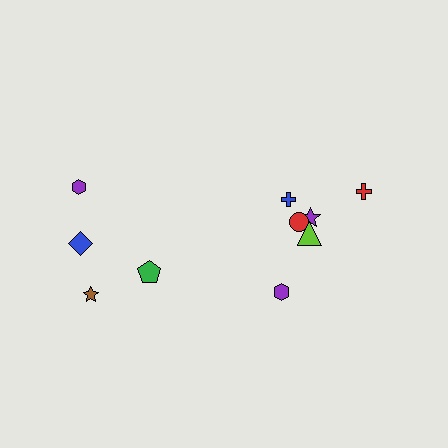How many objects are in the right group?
There are 6 objects.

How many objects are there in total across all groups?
There are 10 objects.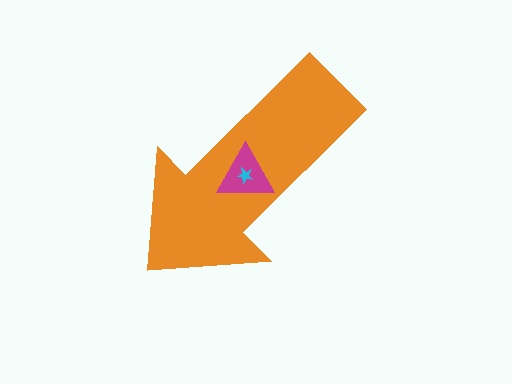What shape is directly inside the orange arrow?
The magenta triangle.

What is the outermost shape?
The orange arrow.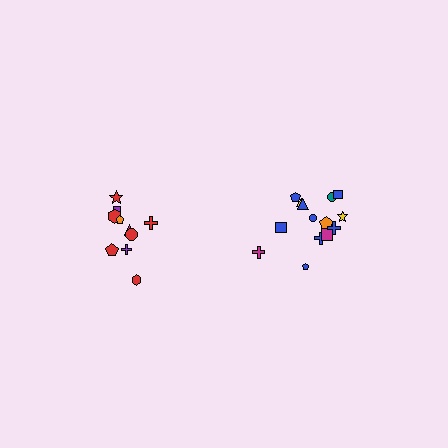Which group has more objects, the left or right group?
The right group.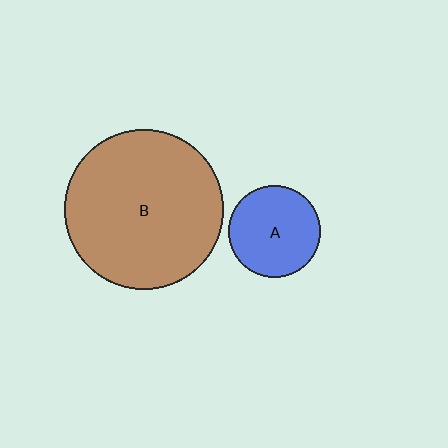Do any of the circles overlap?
No, none of the circles overlap.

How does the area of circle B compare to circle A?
Approximately 3.0 times.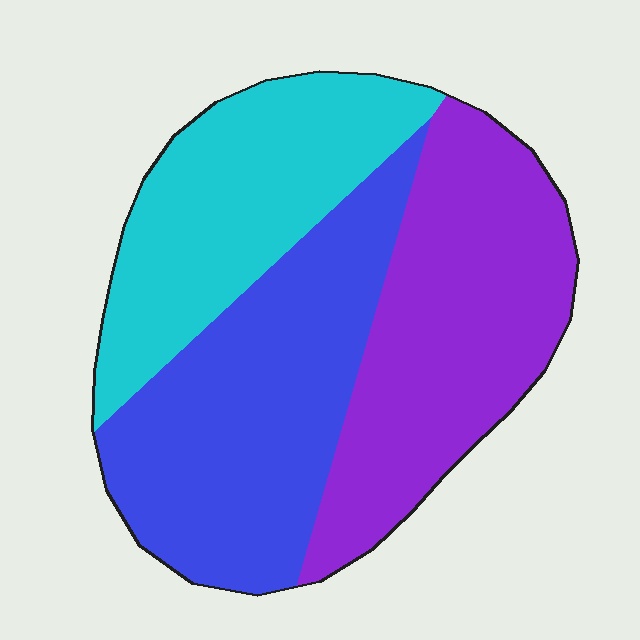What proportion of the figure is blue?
Blue covers 37% of the figure.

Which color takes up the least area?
Cyan, at roughly 30%.